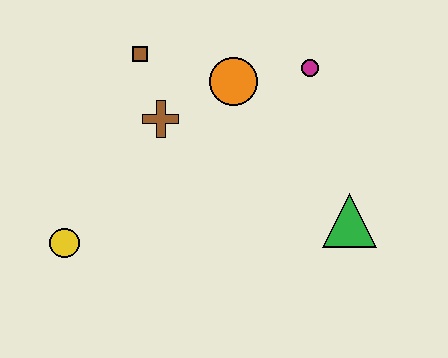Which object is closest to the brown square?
The brown cross is closest to the brown square.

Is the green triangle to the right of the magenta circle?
Yes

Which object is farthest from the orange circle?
The yellow circle is farthest from the orange circle.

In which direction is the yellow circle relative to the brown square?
The yellow circle is below the brown square.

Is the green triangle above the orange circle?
No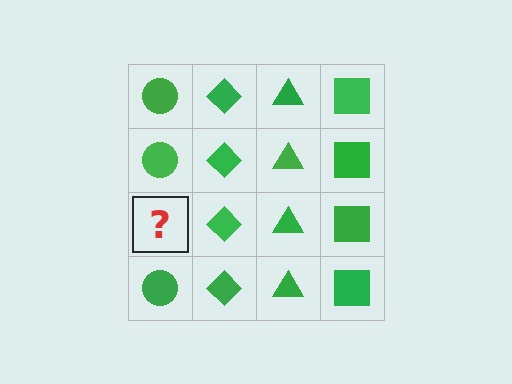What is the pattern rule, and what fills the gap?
The rule is that each column has a consistent shape. The gap should be filled with a green circle.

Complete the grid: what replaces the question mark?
The question mark should be replaced with a green circle.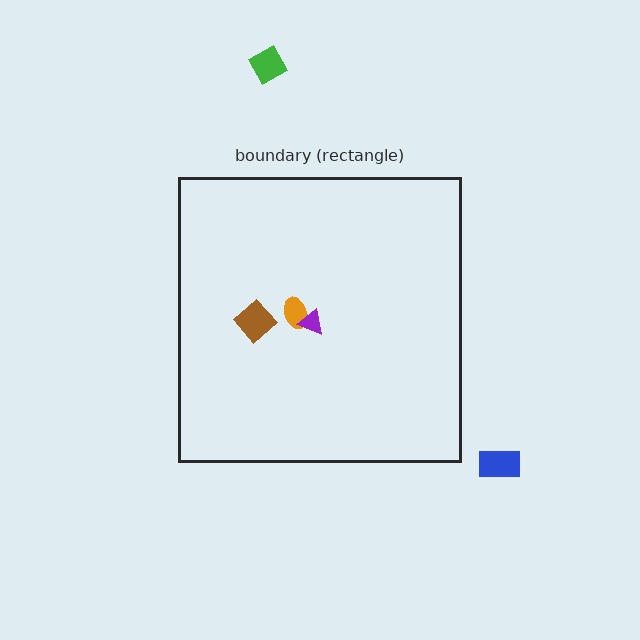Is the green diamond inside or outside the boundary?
Outside.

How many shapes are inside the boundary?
3 inside, 2 outside.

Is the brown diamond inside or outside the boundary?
Inside.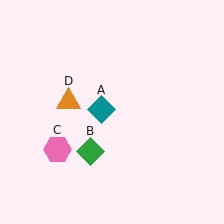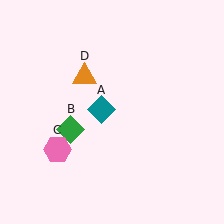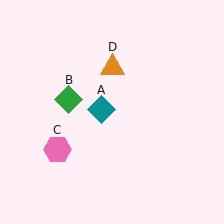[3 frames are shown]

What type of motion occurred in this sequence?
The green diamond (object B), orange triangle (object D) rotated clockwise around the center of the scene.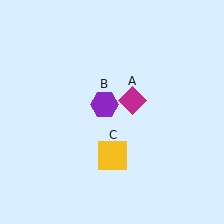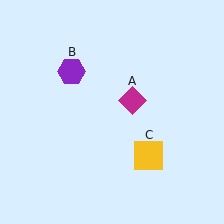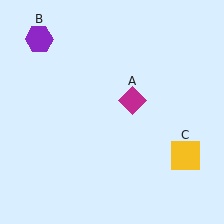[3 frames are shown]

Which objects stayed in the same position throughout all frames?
Magenta diamond (object A) remained stationary.